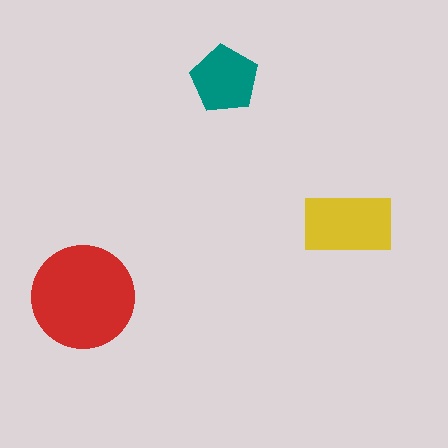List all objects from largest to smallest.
The red circle, the yellow rectangle, the teal pentagon.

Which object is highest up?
The teal pentagon is topmost.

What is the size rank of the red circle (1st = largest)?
1st.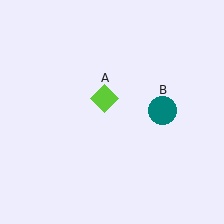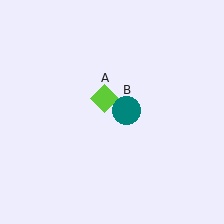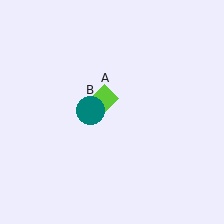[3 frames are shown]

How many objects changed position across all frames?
1 object changed position: teal circle (object B).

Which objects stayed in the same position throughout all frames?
Lime diamond (object A) remained stationary.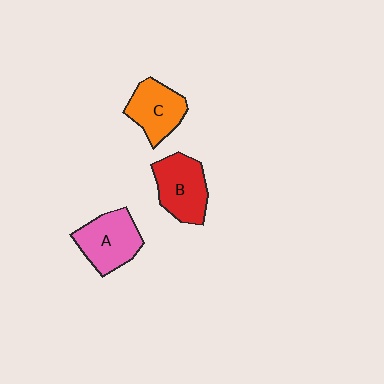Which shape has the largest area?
Shape A (pink).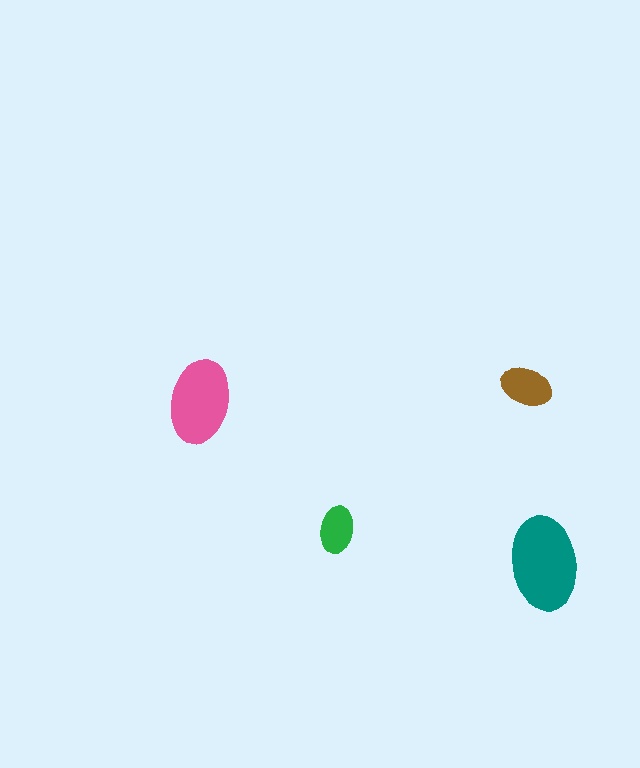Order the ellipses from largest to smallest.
the teal one, the pink one, the brown one, the green one.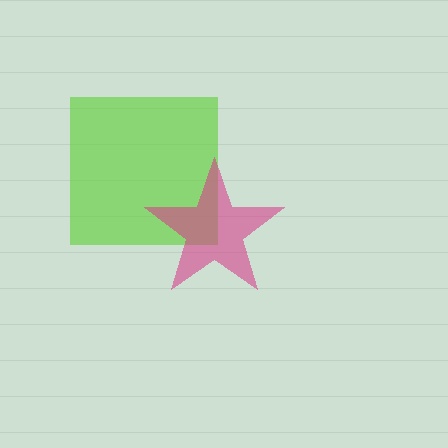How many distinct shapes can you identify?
There are 2 distinct shapes: a lime square, a magenta star.